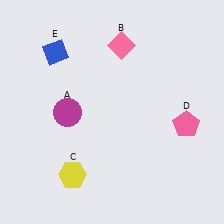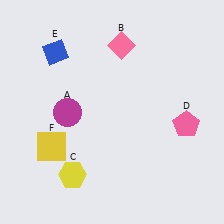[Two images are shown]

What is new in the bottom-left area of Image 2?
A yellow square (F) was added in the bottom-left area of Image 2.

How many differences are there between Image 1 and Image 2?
There is 1 difference between the two images.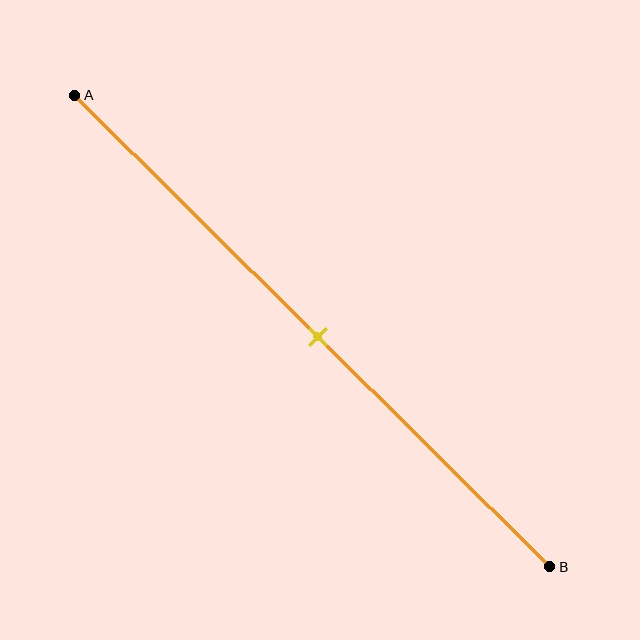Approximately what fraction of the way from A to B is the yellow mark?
The yellow mark is approximately 50% of the way from A to B.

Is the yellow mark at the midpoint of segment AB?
Yes, the mark is approximately at the midpoint.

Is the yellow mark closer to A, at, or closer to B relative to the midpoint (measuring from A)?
The yellow mark is approximately at the midpoint of segment AB.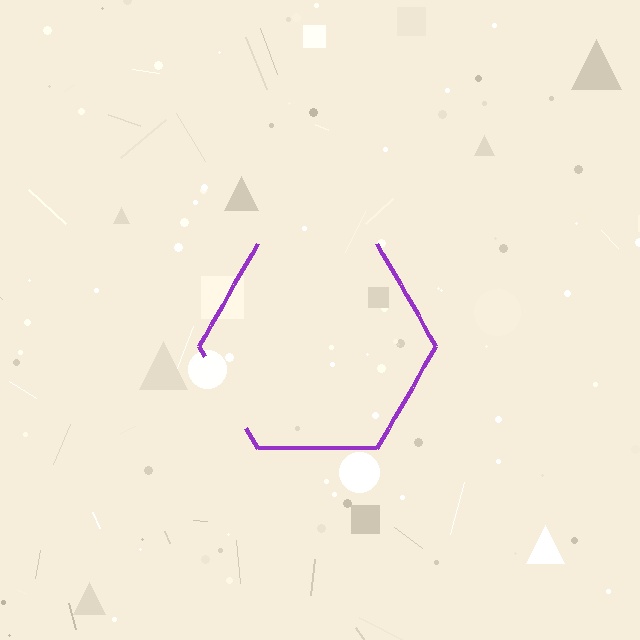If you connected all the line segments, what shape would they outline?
They would outline a hexagon.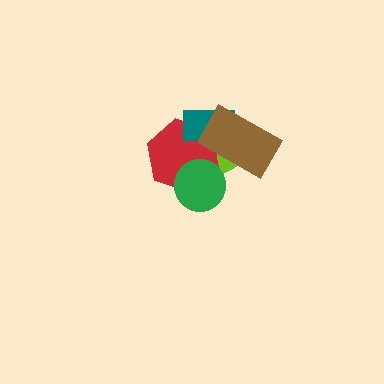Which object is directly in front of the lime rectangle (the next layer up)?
The red hexagon is directly in front of the lime rectangle.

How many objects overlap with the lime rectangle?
4 objects overlap with the lime rectangle.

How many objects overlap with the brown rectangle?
3 objects overlap with the brown rectangle.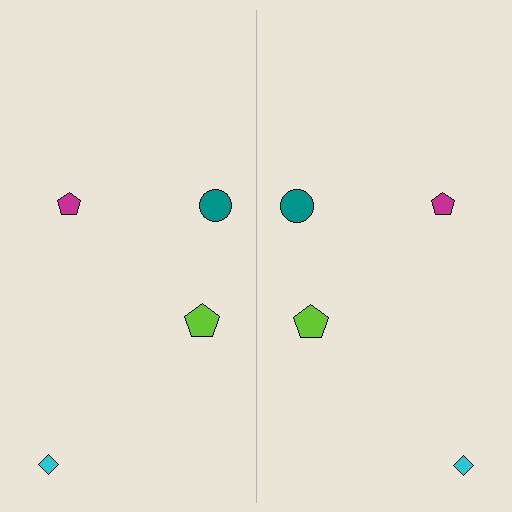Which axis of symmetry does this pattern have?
The pattern has a vertical axis of symmetry running through the center of the image.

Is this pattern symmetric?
Yes, this pattern has bilateral (reflection) symmetry.